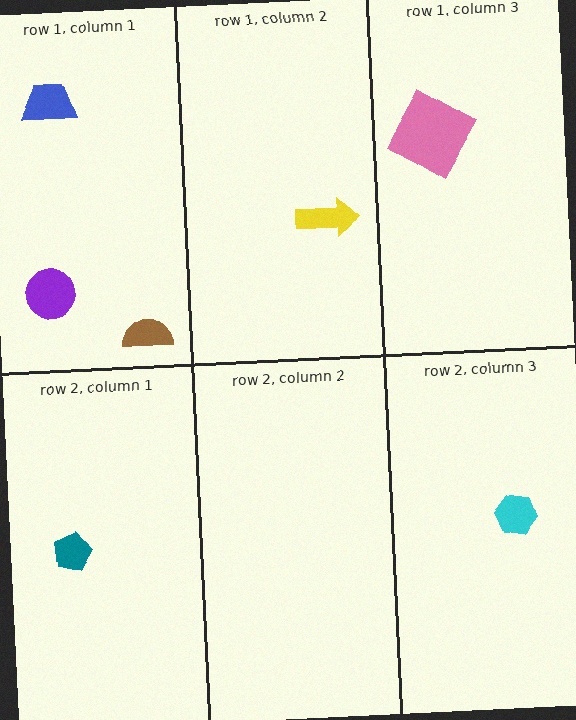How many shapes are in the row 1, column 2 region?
1.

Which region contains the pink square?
The row 1, column 3 region.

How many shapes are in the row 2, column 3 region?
1.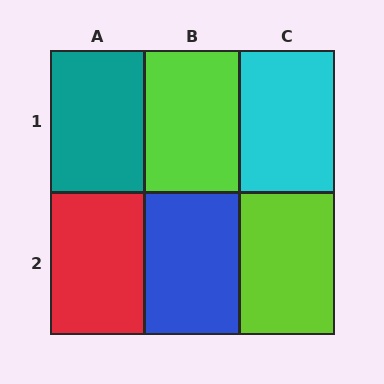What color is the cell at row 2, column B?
Blue.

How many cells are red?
1 cell is red.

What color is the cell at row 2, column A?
Red.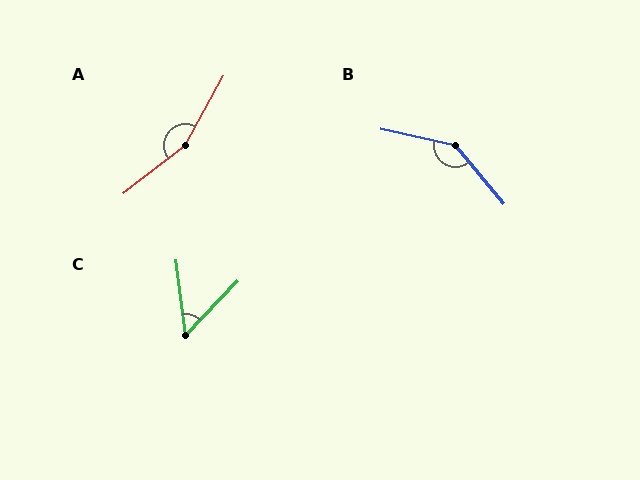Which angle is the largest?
A, at approximately 157 degrees.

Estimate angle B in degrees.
Approximately 142 degrees.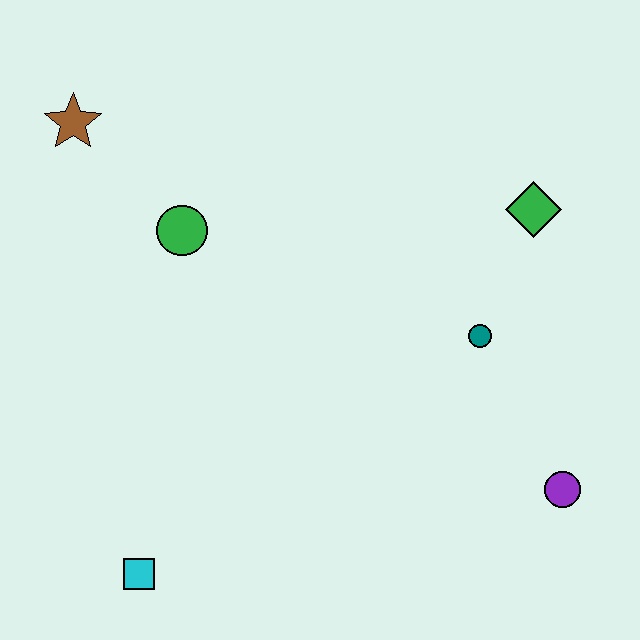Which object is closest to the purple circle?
The teal circle is closest to the purple circle.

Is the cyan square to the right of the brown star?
Yes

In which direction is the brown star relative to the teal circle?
The brown star is to the left of the teal circle.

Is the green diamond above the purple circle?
Yes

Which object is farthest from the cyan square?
The green diamond is farthest from the cyan square.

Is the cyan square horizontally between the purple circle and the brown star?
Yes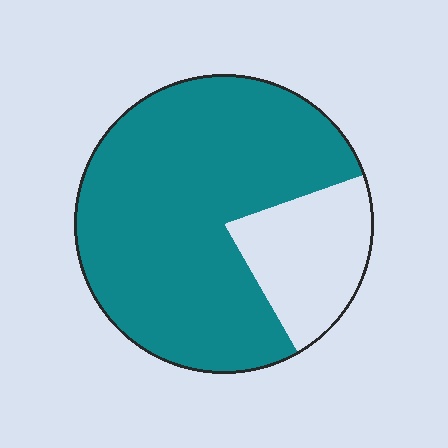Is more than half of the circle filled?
Yes.